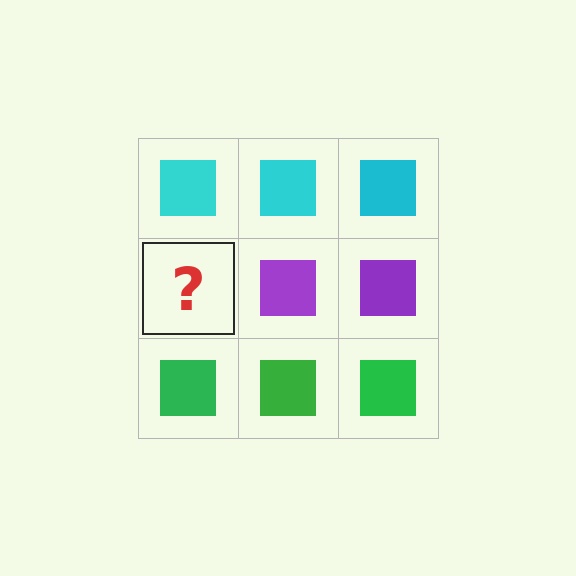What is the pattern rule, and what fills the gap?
The rule is that each row has a consistent color. The gap should be filled with a purple square.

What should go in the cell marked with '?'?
The missing cell should contain a purple square.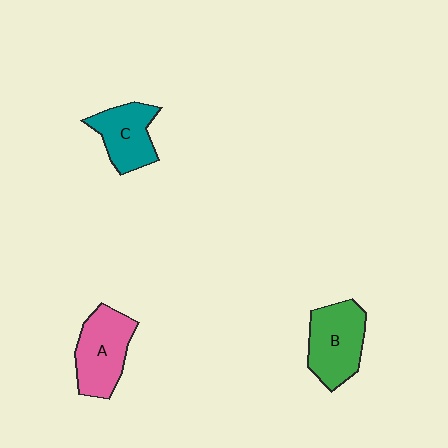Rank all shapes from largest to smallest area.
From largest to smallest: B (green), A (pink), C (teal).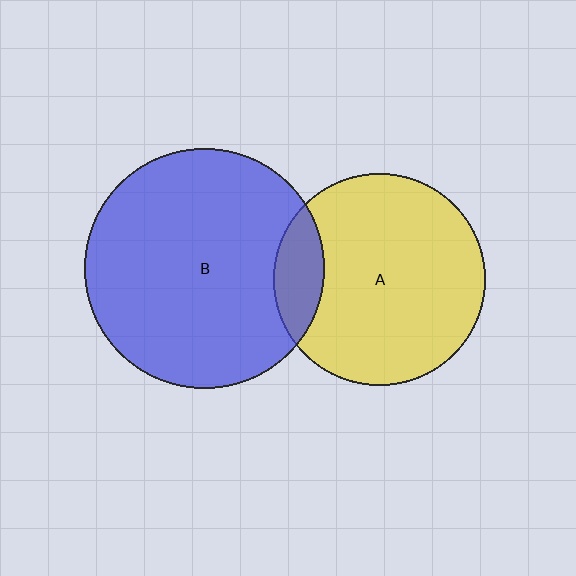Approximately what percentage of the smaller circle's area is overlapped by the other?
Approximately 15%.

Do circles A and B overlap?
Yes.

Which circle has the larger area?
Circle B (blue).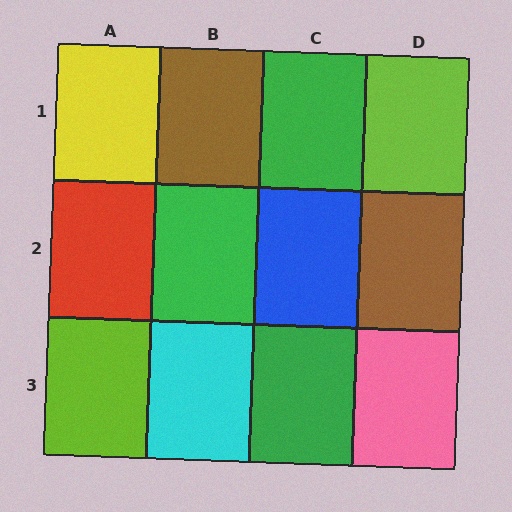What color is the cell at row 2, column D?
Brown.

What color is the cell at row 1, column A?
Yellow.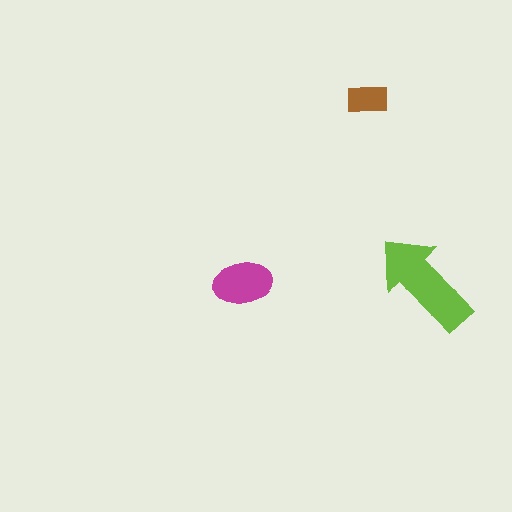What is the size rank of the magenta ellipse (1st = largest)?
2nd.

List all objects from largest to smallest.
The lime arrow, the magenta ellipse, the brown rectangle.